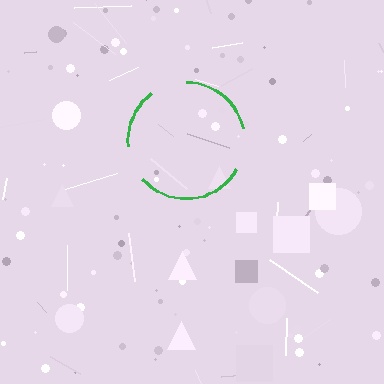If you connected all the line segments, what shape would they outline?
They would outline a circle.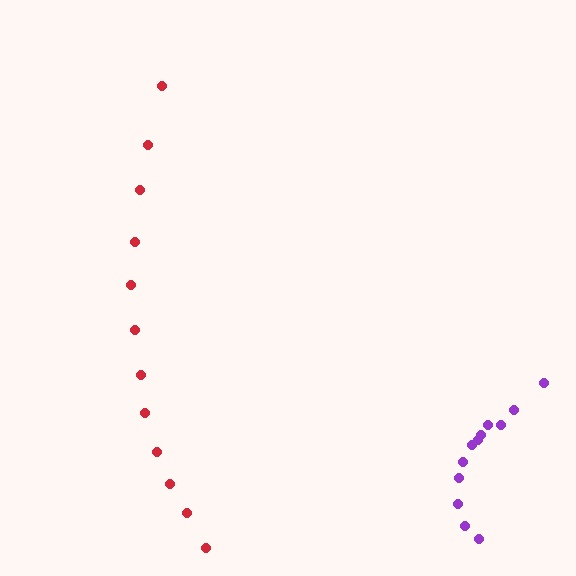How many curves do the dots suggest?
There are 2 distinct paths.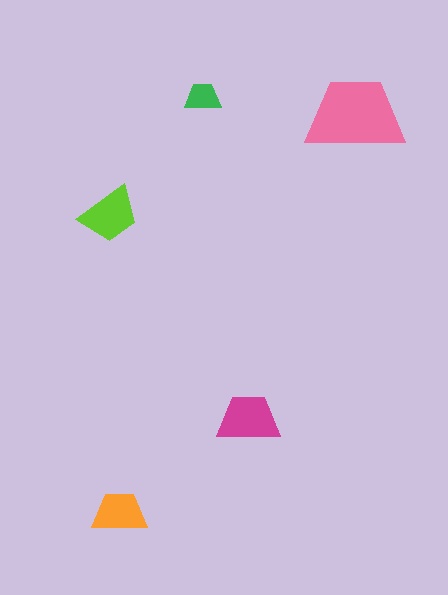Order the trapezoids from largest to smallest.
the pink one, the magenta one, the lime one, the orange one, the green one.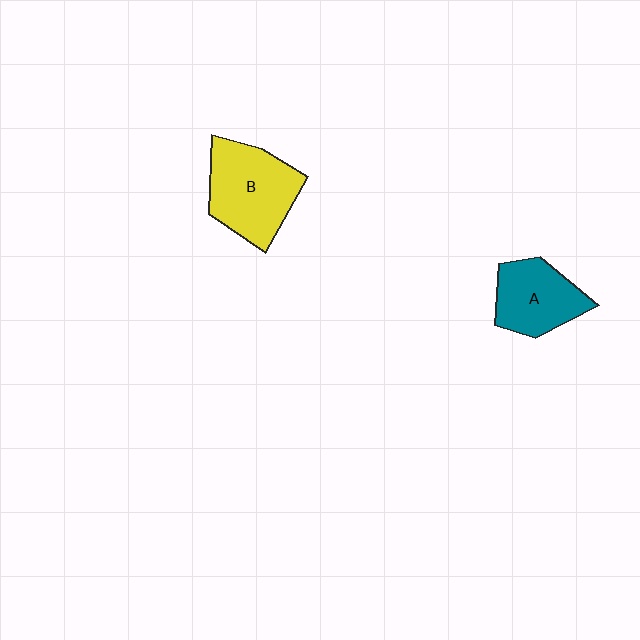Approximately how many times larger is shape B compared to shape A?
Approximately 1.3 times.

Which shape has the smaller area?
Shape A (teal).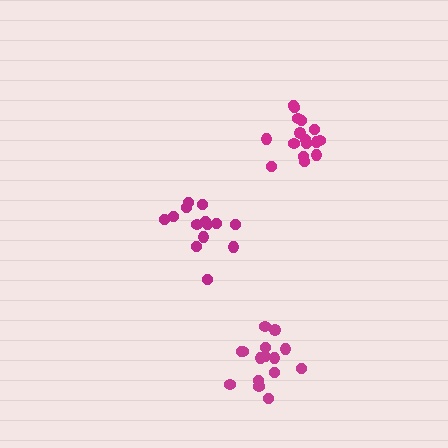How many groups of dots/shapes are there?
There are 3 groups.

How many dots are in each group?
Group 1: 15 dots, Group 2: 16 dots, Group 3: 14 dots (45 total).